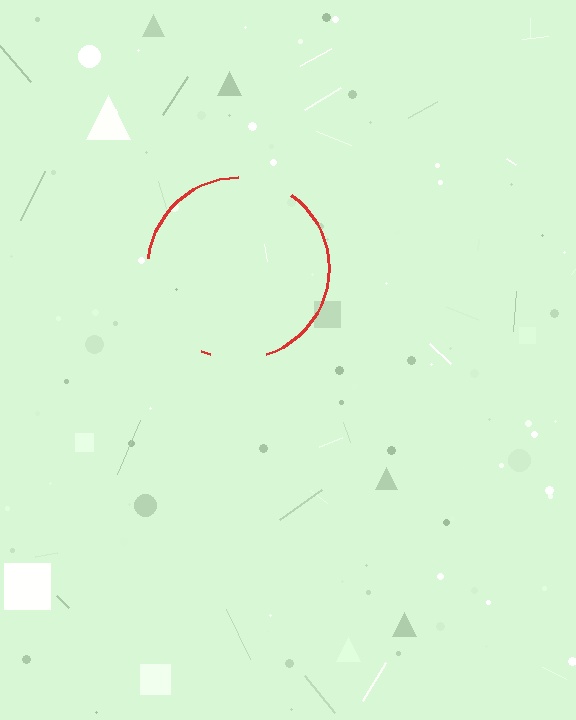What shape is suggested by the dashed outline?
The dashed outline suggests a circle.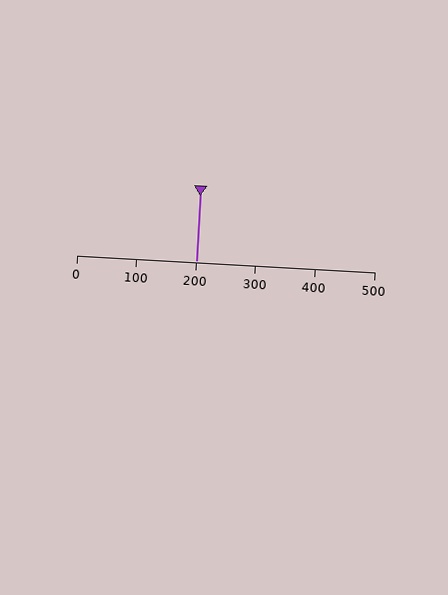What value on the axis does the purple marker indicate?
The marker indicates approximately 200.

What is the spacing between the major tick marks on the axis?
The major ticks are spaced 100 apart.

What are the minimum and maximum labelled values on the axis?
The axis runs from 0 to 500.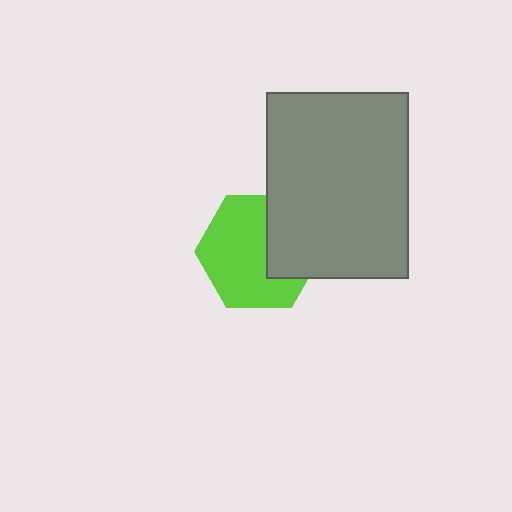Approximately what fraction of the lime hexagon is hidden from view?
Roughly 35% of the lime hexagon is hidden behind the gray rectangle.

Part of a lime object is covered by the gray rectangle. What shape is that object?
It is a hexagon.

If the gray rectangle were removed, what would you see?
You would see the complete lime hexagon.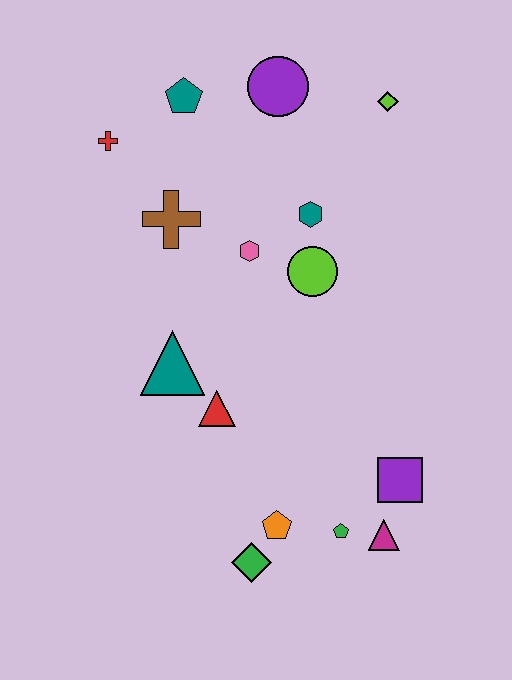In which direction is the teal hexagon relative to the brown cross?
The teal hexagon is to the right of the brown cross.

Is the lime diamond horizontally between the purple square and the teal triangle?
Yes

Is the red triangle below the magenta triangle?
No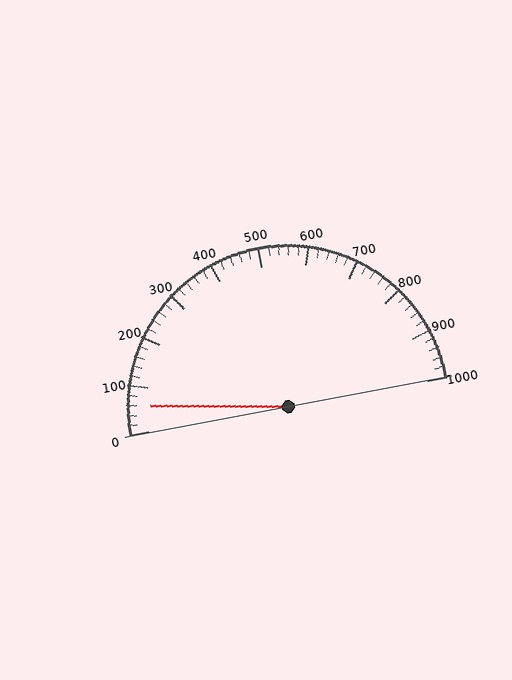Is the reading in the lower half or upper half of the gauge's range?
The reading is in the lower half of the range (0 to 1000).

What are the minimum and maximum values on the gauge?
The gauge ranges from 0 to 1000.